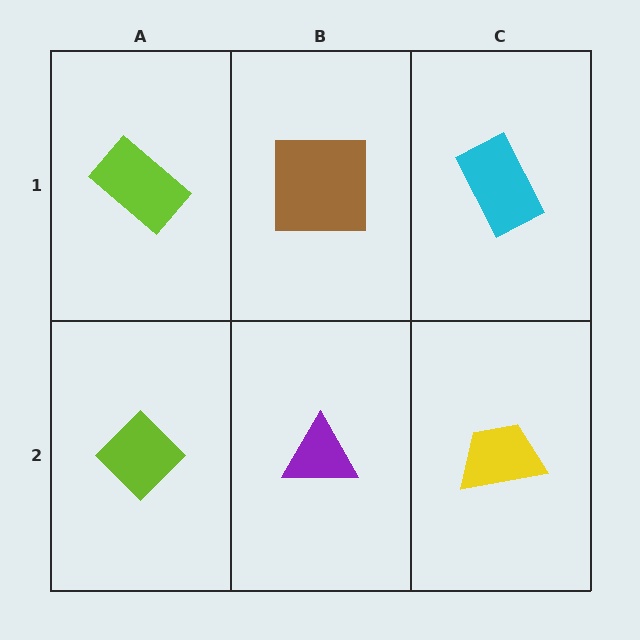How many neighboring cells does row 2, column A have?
2.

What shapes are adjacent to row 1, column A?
A lime diamond (row 2, column A), a brown square (row 1, column B).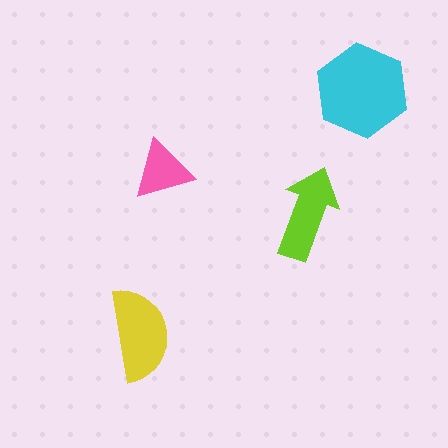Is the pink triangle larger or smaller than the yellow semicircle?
Smaller.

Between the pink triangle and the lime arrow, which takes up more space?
The lime arrow.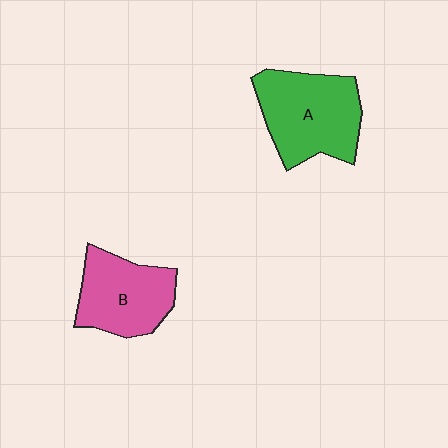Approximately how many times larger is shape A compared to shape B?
Approximately 1.2 times.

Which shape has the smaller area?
Shape B (pink).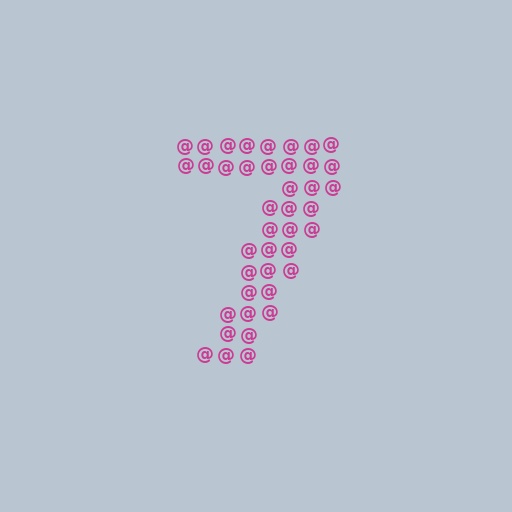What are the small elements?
The small elements are at signs.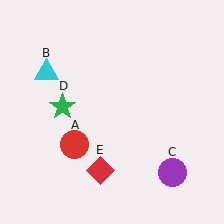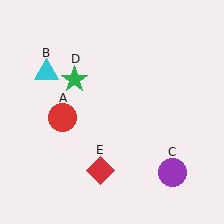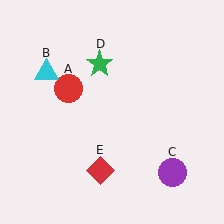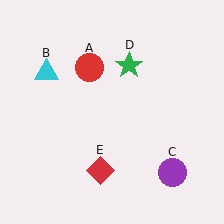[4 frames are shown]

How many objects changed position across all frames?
2 objects changed position: red circle (object A), green star (object D).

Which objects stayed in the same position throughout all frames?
Cyan triangle (object B) and purple circle (object C) and red diamond (object E) remained stationary.